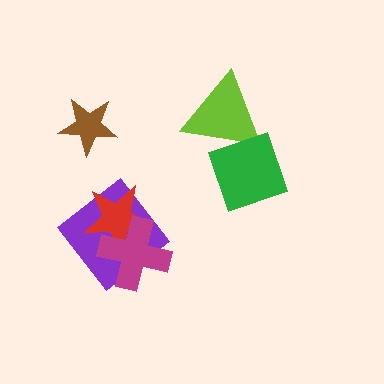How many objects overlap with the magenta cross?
2 objects overlap with the magenta cross.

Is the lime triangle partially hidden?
Yes, it is partially covered by another shape.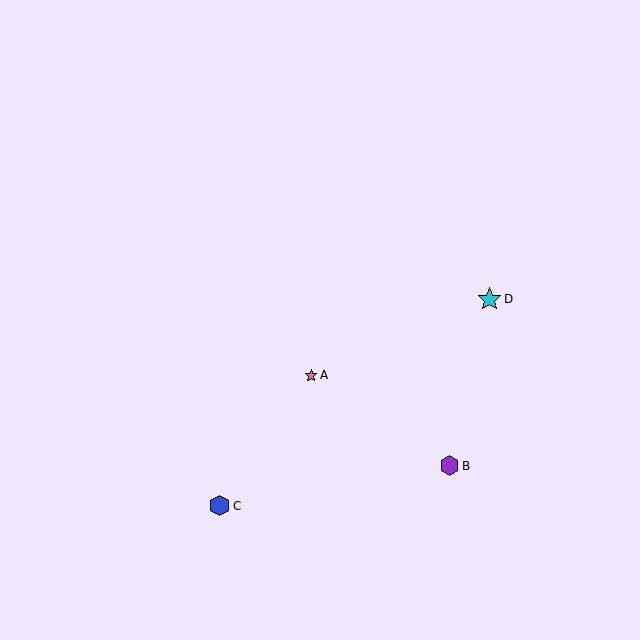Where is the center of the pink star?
The center of the pink star is at (311, 375).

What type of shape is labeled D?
Shape D is a cyan star.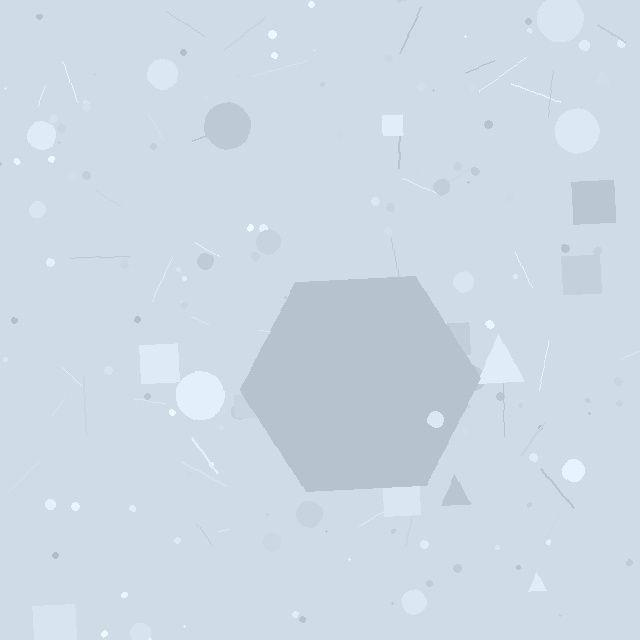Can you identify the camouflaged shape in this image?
The camouflaged shape is a hexagon.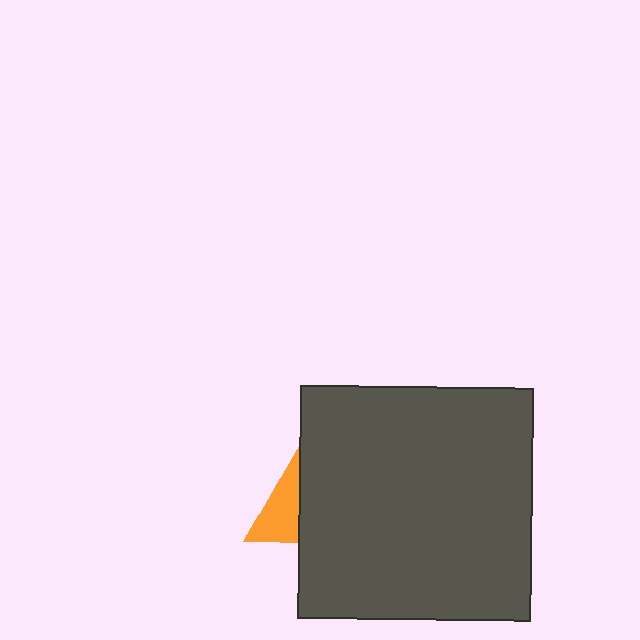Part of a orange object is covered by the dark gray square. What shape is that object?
It is a triangle.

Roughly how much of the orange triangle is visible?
A small part of it is visible (roughly 40%).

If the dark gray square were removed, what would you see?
You would see the complete orange triangle.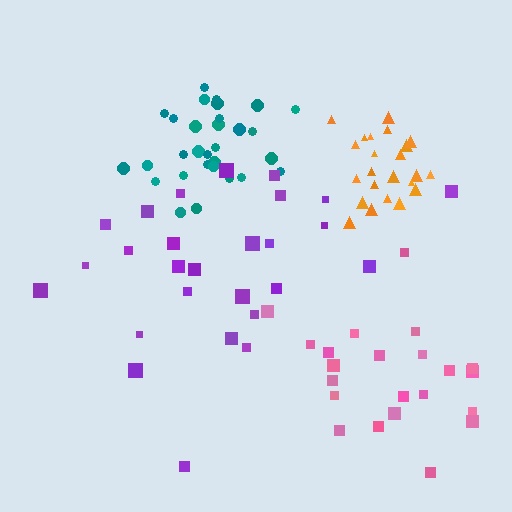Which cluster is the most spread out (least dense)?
Pink.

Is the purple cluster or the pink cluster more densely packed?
Purple.